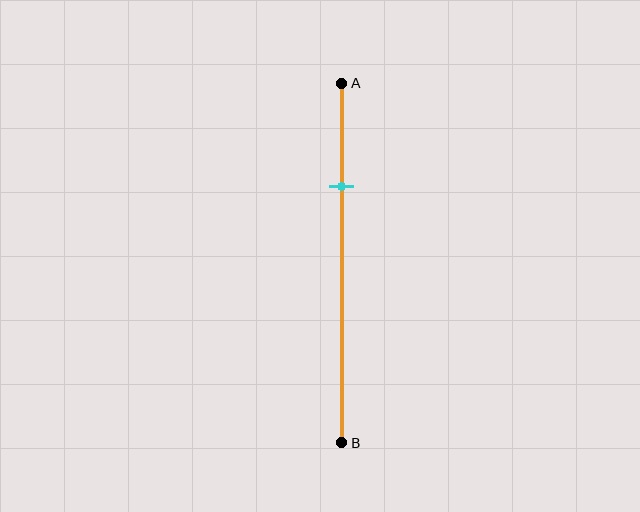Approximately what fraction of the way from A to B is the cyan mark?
The cyan mark is approximately 30% of the way from A to B.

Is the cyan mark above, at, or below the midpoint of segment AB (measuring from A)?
The cyan mark is above the midpoint of segment AB.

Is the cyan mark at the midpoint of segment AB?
No, the mark is at about 30% from A, not at the 50% midpoint.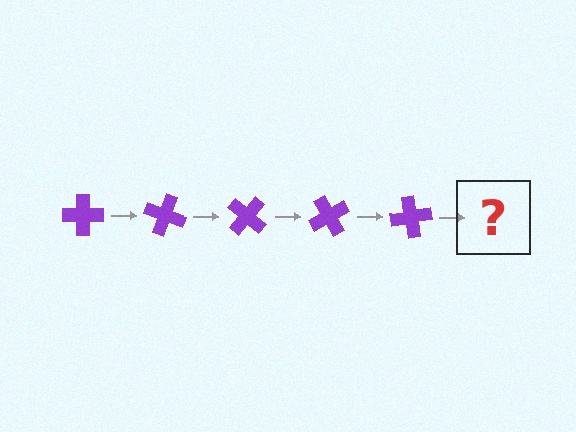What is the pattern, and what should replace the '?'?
The pattern is that the cross rotates 20 degrees each step. The '?' should be a purple cross rotated 100 degrees.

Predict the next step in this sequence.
The next step is a purple cross rotated 100 degrees.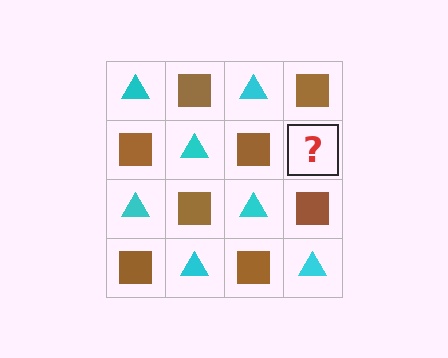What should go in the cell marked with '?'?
The missing cell should contain a cyan triangle.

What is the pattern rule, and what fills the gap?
The rule is that it alternates cyan triangle and brown square in a checkerboard pattern. The gap should be filled with a cyan triangle.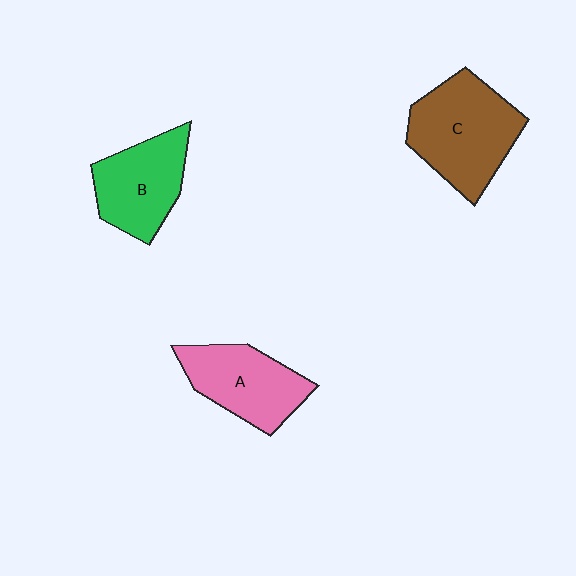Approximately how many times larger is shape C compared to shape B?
Approximately 1.3 times.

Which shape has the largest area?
Shape C (brown).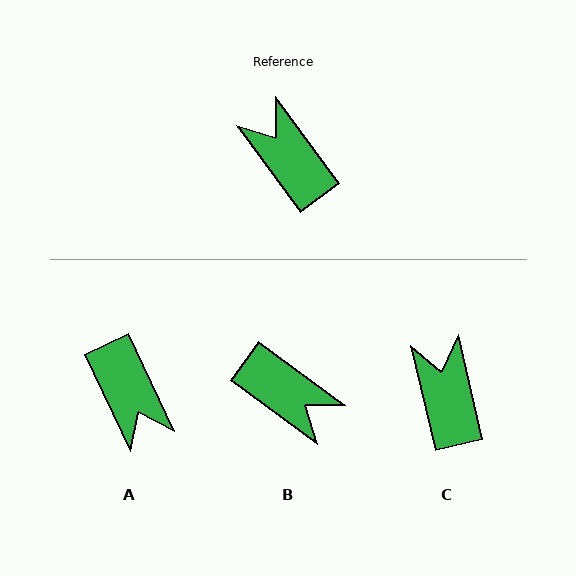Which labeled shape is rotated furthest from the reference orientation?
A, about 169 degrees away.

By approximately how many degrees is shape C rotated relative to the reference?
Approximately 24 degrees clockwise.